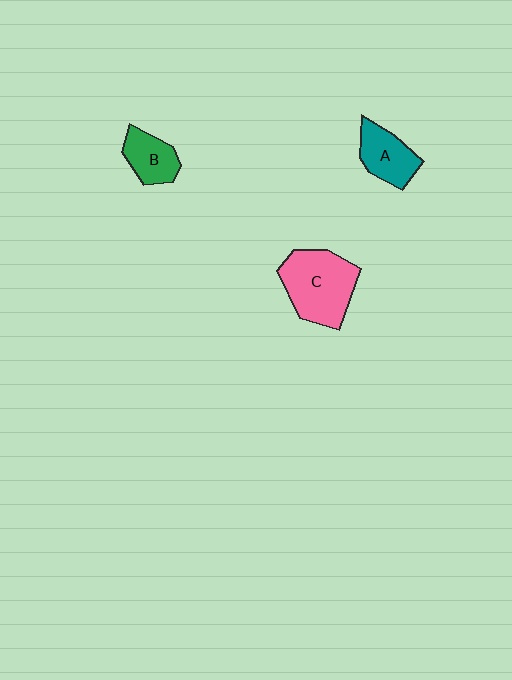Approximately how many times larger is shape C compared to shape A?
Approximately 1.7 times.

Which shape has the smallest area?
Shape B (green).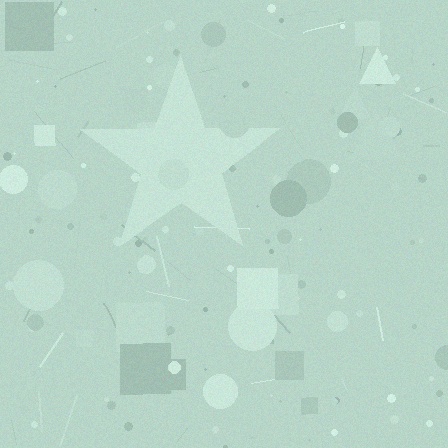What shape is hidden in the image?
A star is hidden in the image.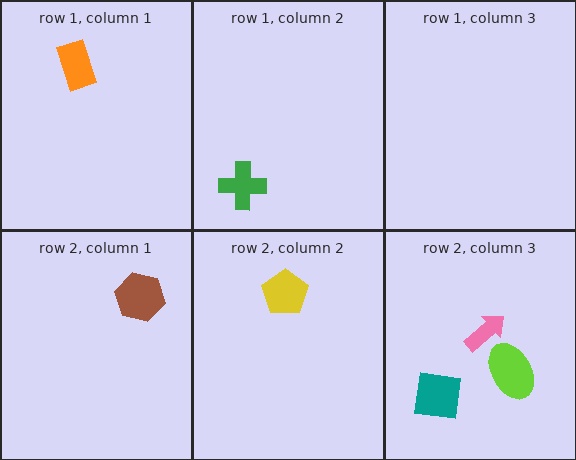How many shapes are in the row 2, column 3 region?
3.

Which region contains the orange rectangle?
The row 1, column 1 region.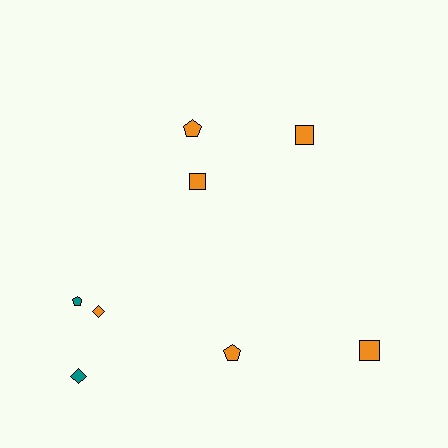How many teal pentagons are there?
There is 1 teal pentagon.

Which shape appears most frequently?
Square, with 3 objects.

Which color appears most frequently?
Orange, with 6 objects.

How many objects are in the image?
There are 8 objects.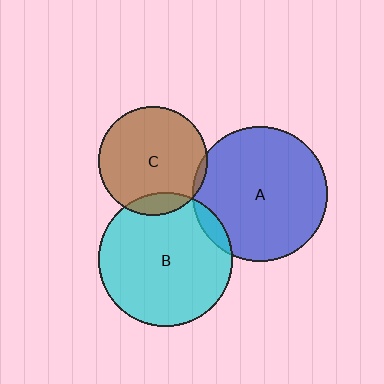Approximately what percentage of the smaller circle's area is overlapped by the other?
Approximately 10%.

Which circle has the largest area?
Circle A (blue).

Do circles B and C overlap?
Yes.